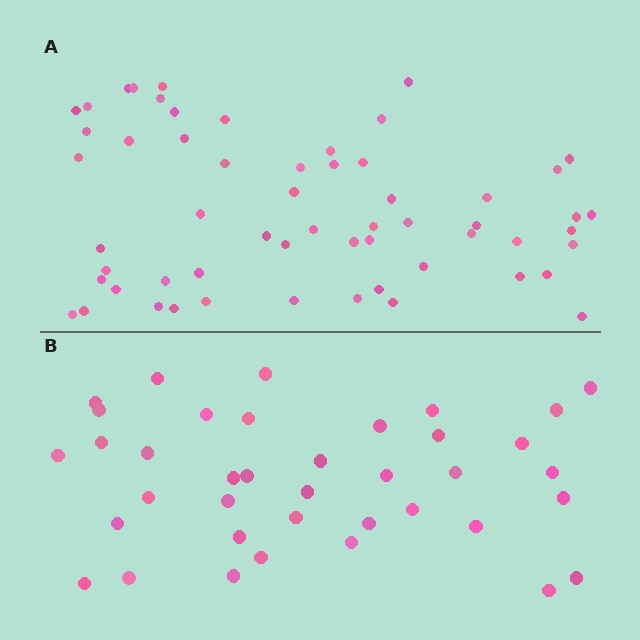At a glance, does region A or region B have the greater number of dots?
Region A (the top region) has more dots.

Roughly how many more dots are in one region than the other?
Region A has approximately 20 more dots than region B.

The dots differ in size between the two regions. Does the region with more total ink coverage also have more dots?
No. Region B has more total ink coverage because its dots are larger, but region A actually contains more individual dots. Total area can be misleading — the number of items is what matters here.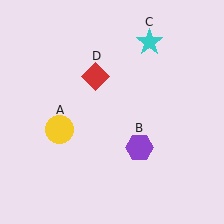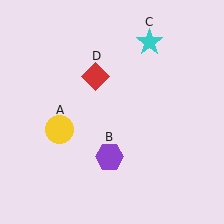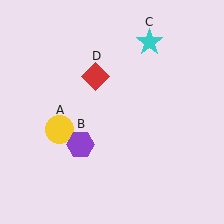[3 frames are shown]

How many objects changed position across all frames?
1 object changed position: purple hexagon (object B).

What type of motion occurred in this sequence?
The purple hexagon (object B) rotated clockwise around the center of the scene.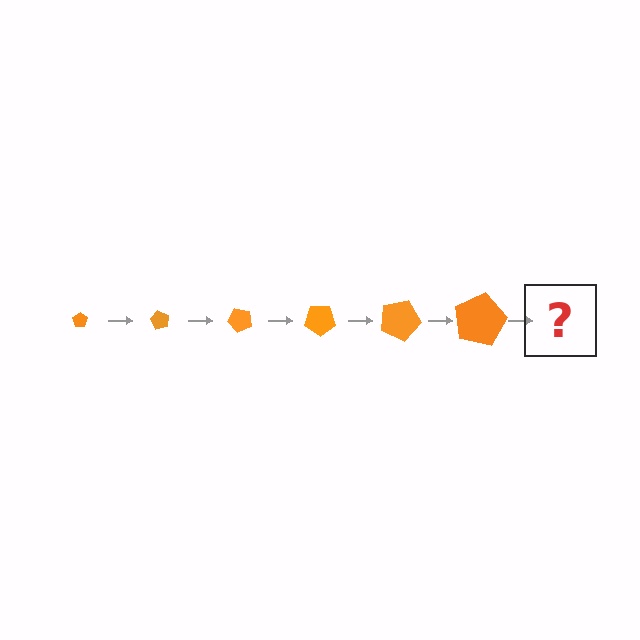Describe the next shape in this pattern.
It should be a pentagon, larger than the previous one and rotated 360 degrees from the start.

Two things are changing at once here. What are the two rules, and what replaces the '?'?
The two rules are that the pentagon grows larger each step and it rotates 60 degrees each step. The '?' should be a pentagon, larger than the previous one and rotated 360 degrees from the start.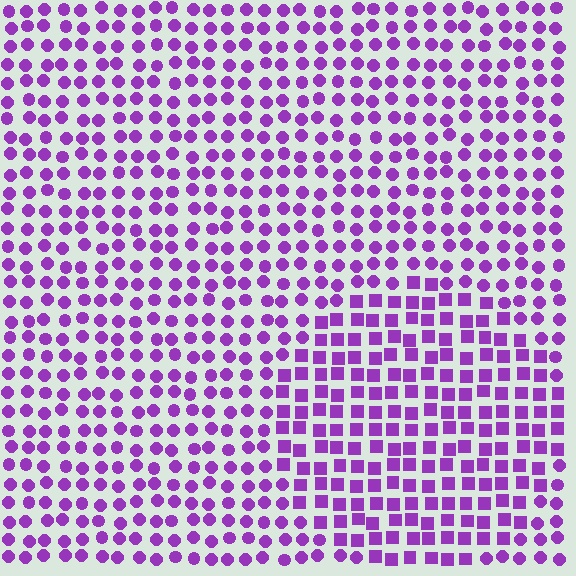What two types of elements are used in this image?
The image uses squares inside the circle region and circles outside it.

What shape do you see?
I see a circle.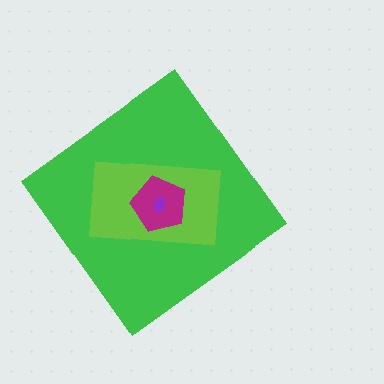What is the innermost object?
The purple ellipse.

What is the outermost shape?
The green diamond.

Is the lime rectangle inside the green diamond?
Yes.